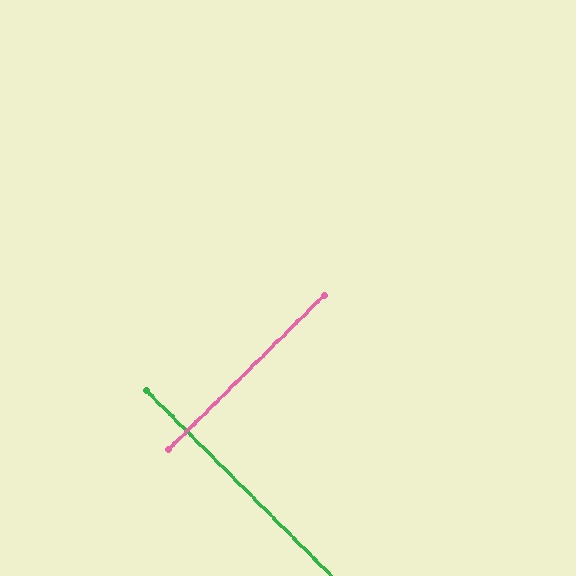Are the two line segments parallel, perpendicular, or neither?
Perpendicular — they meet at approximately 90°.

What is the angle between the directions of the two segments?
Approximately 90 degrees.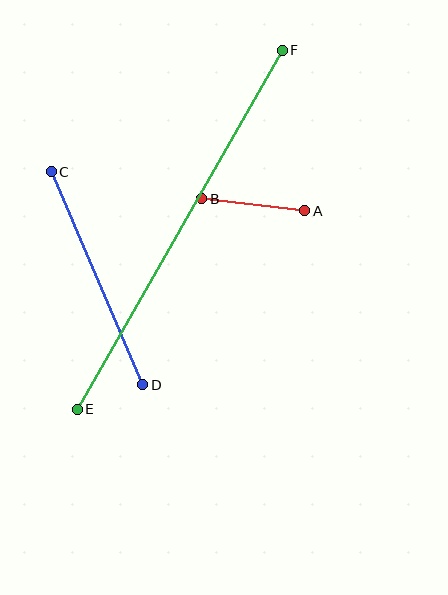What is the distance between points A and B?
The distance is approximately 104 pixels.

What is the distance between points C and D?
The distance is approximately 232 pixels.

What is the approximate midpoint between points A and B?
The midpoint is at approximately (253, 205) pixels.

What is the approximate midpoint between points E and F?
The midpoint is at approximately (180, 230) pixels.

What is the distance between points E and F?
The distance is approximately 414 pixels.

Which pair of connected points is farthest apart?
Points E and F are farthest apart.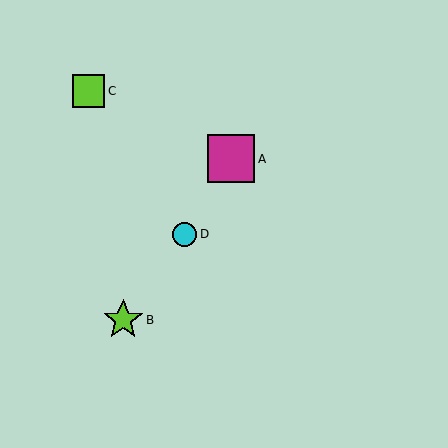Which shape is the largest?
The magenta square (labeled A) is the largest.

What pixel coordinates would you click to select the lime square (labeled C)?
Click at (89, 91) to select the lime square C.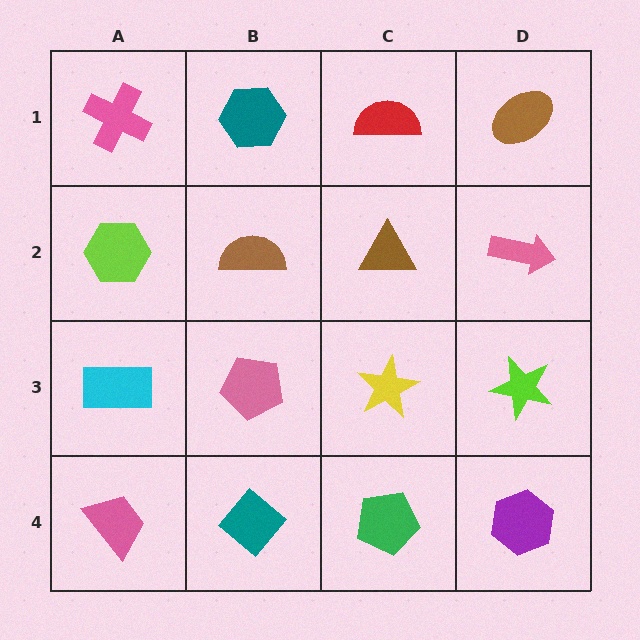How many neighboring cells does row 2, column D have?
3.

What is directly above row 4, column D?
A lime star.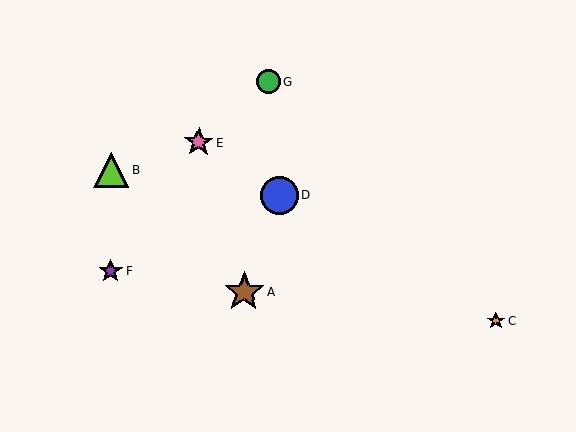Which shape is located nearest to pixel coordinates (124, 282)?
The purple star (labeled F) at (110, 271) is nearest to that location.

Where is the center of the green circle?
The center of the green circle is at (268, 81).